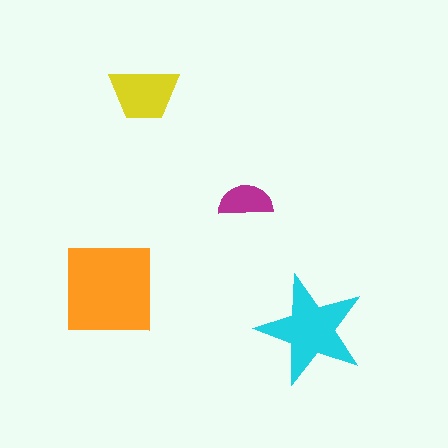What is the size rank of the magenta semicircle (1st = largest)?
4th.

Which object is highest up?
The yellow trapezoid is topmost.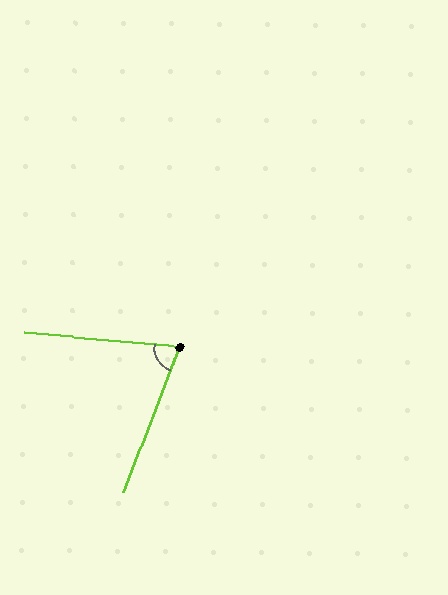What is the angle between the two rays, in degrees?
Approximately 74 degrees.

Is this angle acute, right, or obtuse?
It is acute.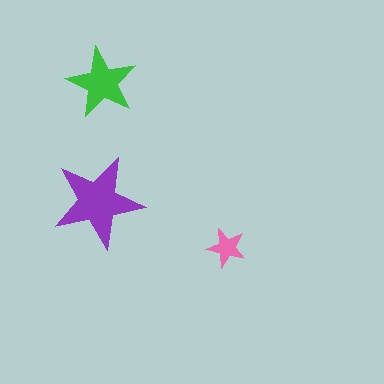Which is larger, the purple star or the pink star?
The purple one.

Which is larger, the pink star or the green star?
The green one.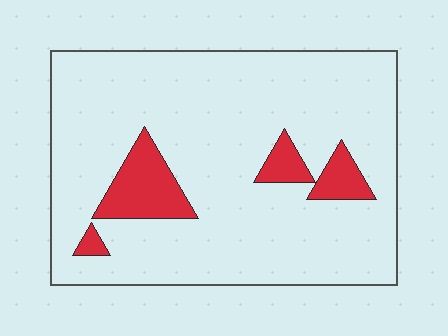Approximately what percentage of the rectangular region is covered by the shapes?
Approximately 10%.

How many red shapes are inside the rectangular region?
4.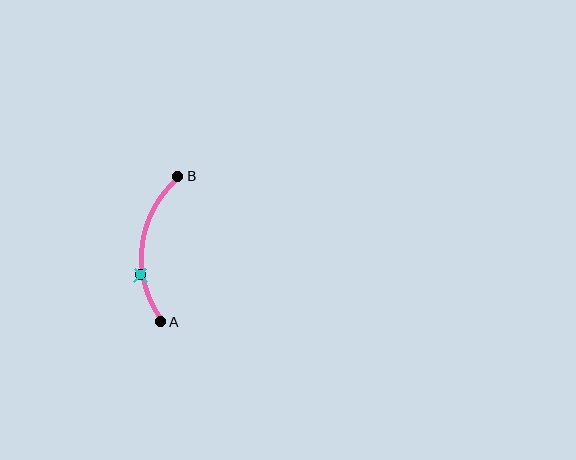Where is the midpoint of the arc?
The arc midpoint is the point on the curve farthest from the straight line joining A and B. It sits to the left of that line.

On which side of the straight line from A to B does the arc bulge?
The arc bulges to the left of the straight line connecting A and B.